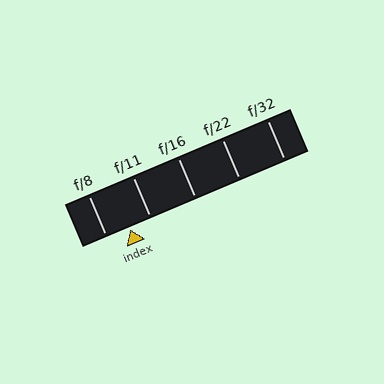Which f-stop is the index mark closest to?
The index mark is closest to f/11.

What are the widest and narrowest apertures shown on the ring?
The widest aperture shown is f/8 and the narrowest is f/32.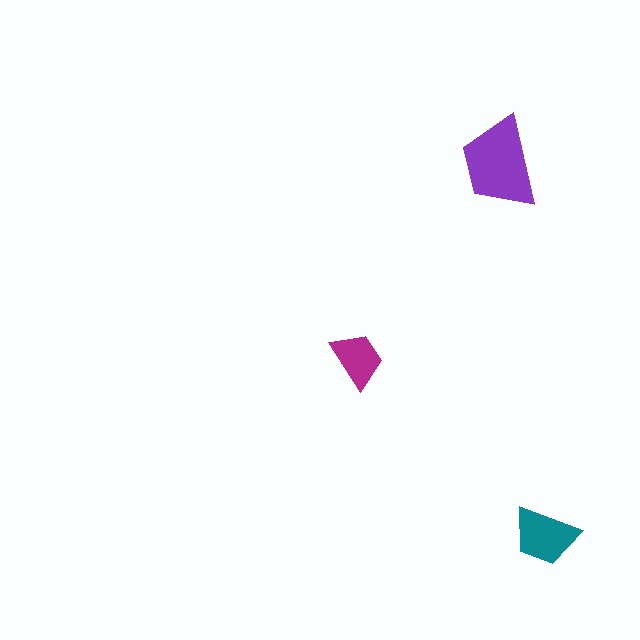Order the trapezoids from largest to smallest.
the purple one, the teal one, the magenta one.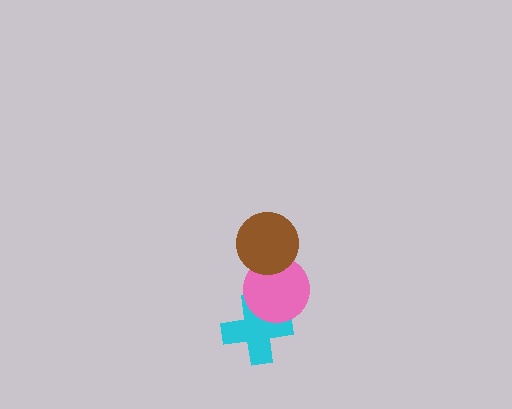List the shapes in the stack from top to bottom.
From top to bottom: the brown circle, the pink circle, the cyan cross.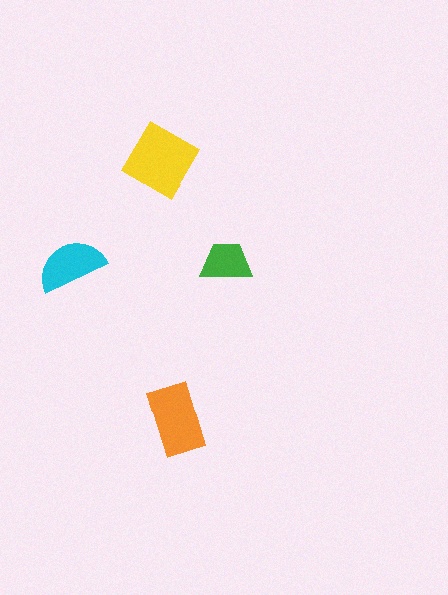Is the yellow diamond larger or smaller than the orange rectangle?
Larger.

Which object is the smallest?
The green trapezoid.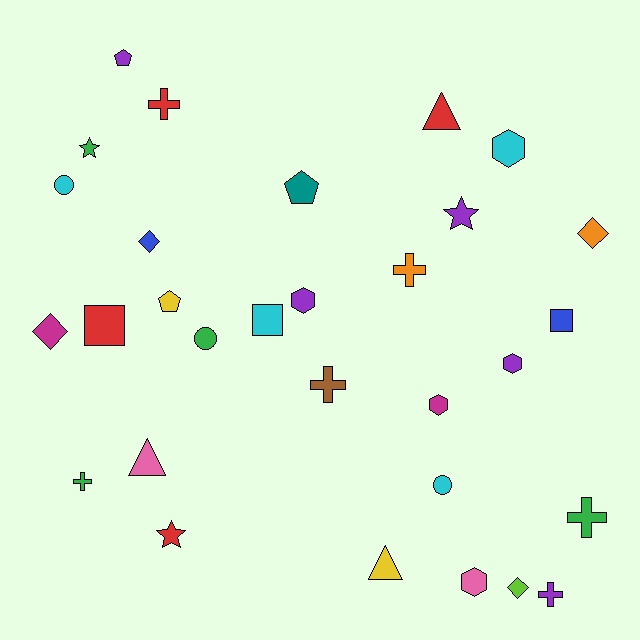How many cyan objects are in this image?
There are 4 cyan objects.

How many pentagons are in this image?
There are 3 pentagons.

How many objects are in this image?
There are 30 objects.